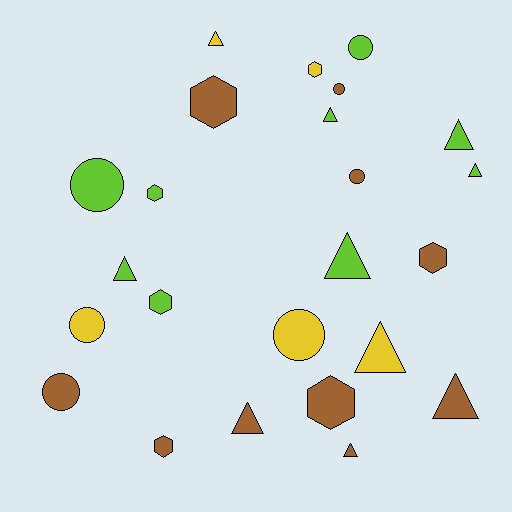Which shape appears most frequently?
Triangle, with 10 objects.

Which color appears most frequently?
Brown, with 10 objects.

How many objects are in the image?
There are 24 objects.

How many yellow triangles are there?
There are 2 yellow triangles.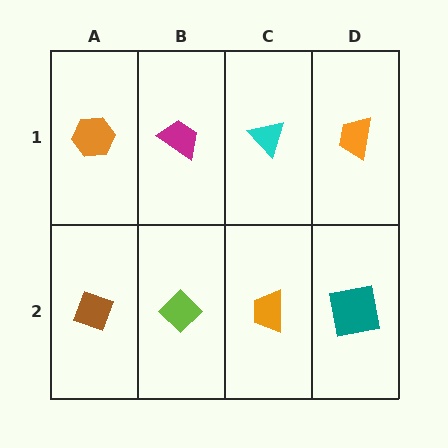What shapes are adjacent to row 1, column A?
A brown diamond (row 2, column A), a magenta trapezoid (row 1, column B).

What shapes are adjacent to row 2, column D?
An orange trapezoid (row 1, column D), an orange trapezoid (row 2, column C).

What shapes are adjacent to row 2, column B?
A magenta trapezoid (row 1, column B), a brown diamond (row 2, column A), an orange trapezoid (row 2, column C).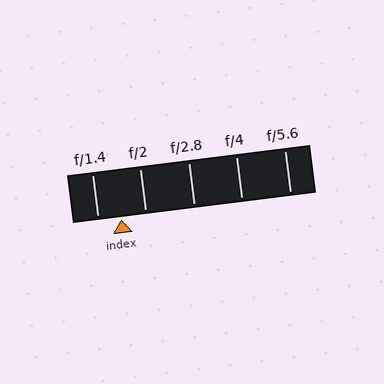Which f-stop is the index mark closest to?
The index mark is closest to f/1.4.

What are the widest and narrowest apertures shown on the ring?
The widest aperture shown is f/1.4 and the narrowest is f/5.6.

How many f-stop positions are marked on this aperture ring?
There are 5 f-stop positions marked.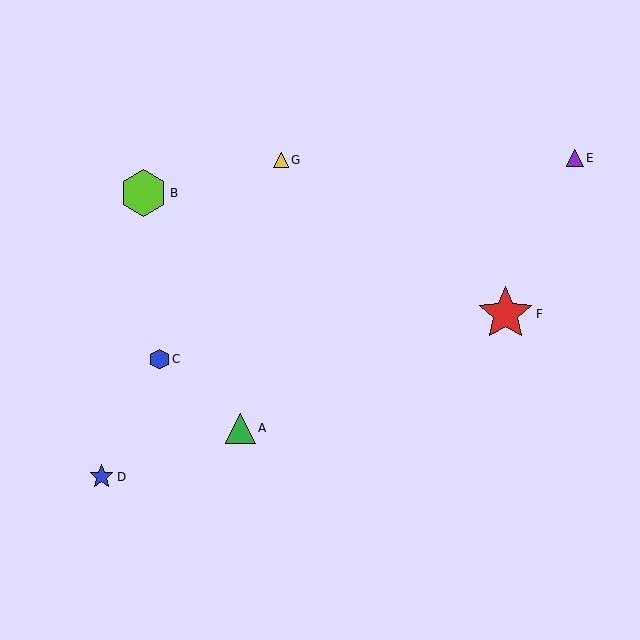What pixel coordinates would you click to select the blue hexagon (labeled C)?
Click at (159, 359) to select the blue hexagon C.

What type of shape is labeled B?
Shape B is a lime hexagon.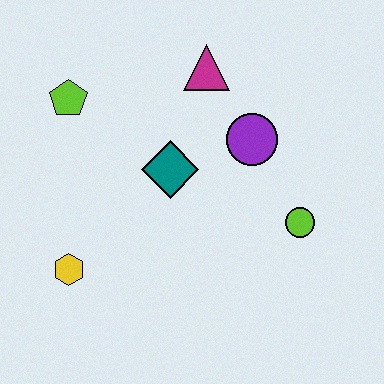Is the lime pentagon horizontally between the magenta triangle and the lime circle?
No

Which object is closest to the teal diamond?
The purple circle is closest to the teal diamond.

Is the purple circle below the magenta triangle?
Yes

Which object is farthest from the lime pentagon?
The lime circle is farthest from the lime pentagon.